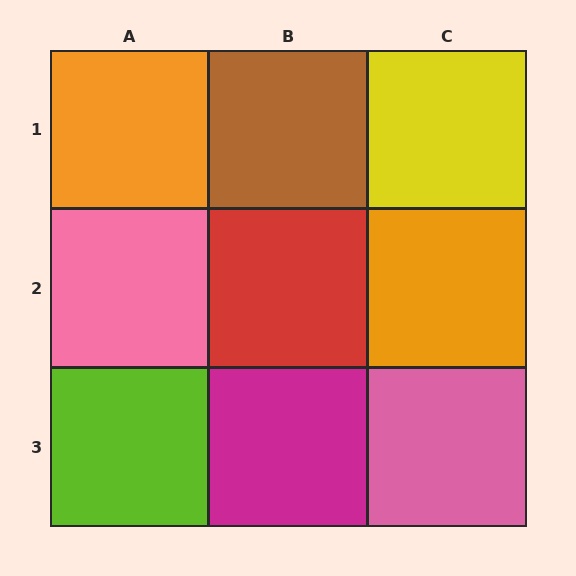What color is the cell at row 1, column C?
Yellow.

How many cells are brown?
1 cell is brown.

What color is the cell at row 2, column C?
Orange.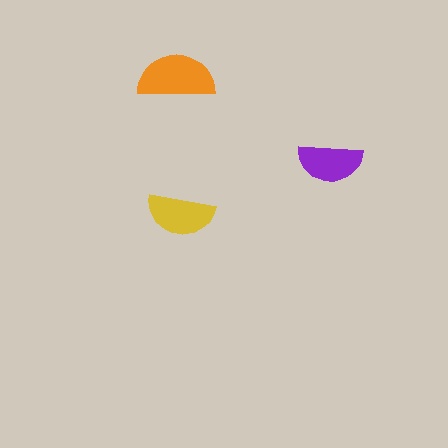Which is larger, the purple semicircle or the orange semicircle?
The orange one.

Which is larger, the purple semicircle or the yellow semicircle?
The yellow one.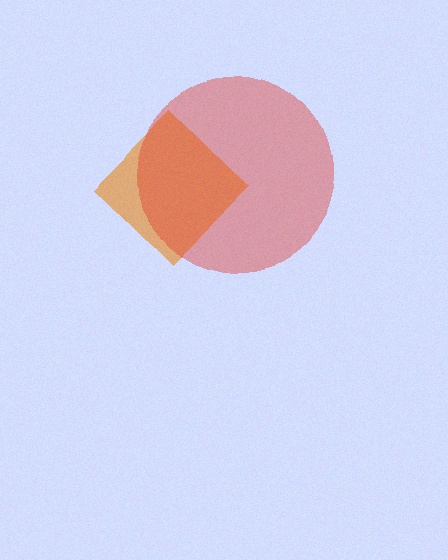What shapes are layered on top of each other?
The layered shapes are: an orange diamond, a red circle.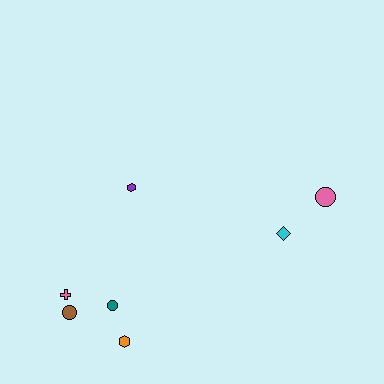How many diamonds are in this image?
There is 1 diamond.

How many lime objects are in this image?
There are no lime objects.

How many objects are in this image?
There are 7 objects.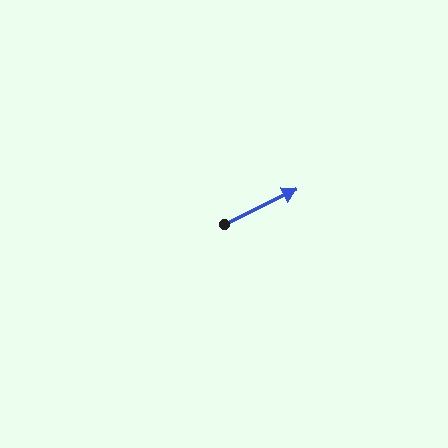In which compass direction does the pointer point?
Northeast.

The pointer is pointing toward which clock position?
Roughly 2 o'clock.